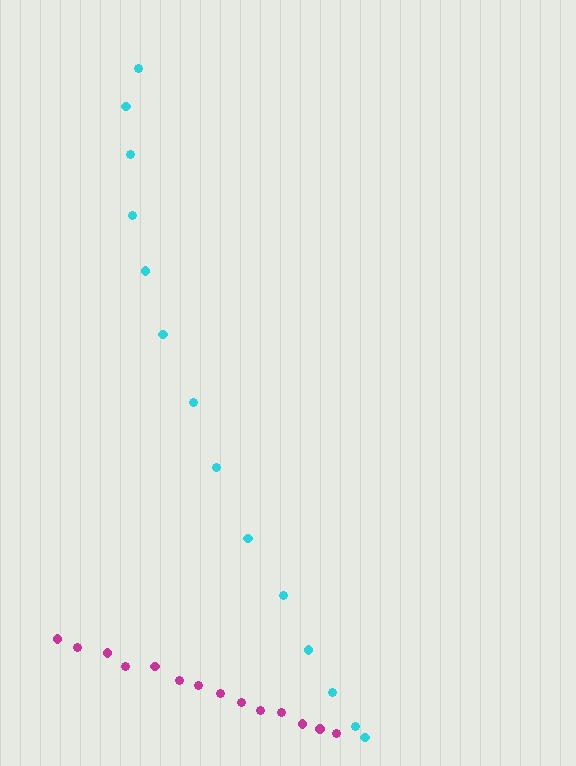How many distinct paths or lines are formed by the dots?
There are 2 distinct paths.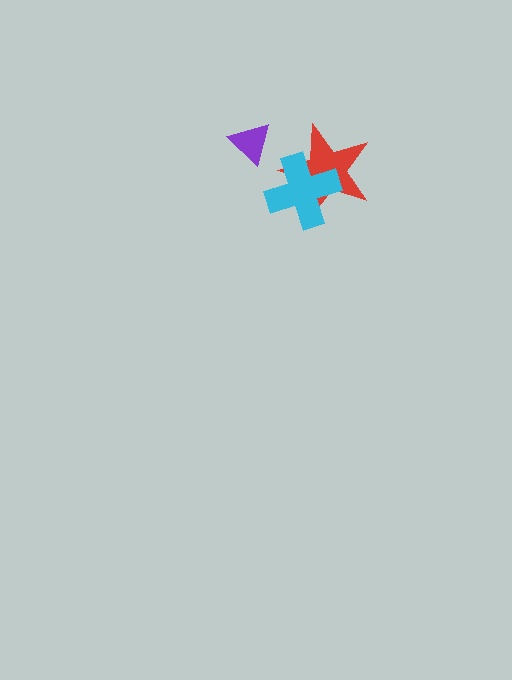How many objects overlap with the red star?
1 object overlaps with the red star.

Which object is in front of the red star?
The cyan cross is in front of the red star.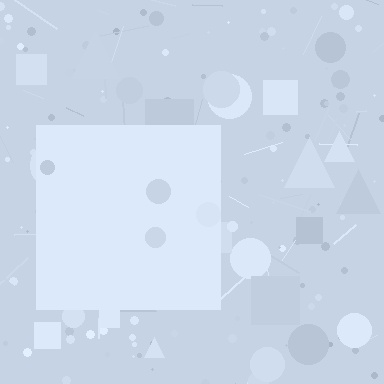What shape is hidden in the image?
A square is hidden in the image.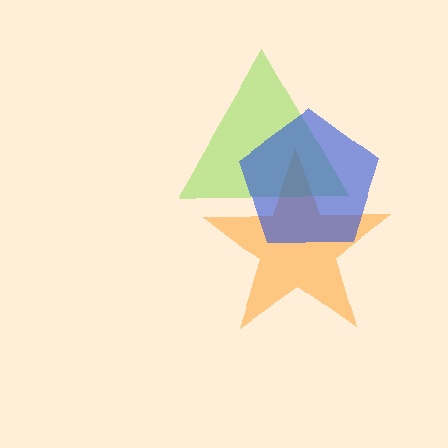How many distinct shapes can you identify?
There are 3 distinct shapes: an orange star, a lime triangle, a blue pentagon.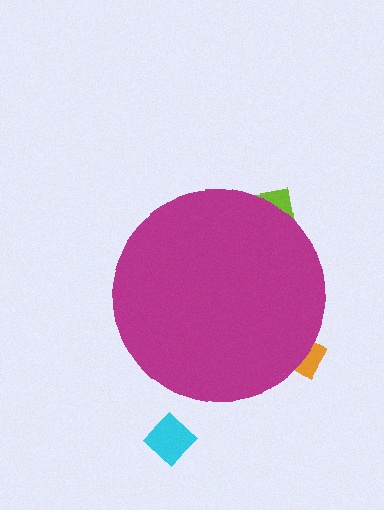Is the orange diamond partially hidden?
Yes, the orange diamond is partially hidden behind the magenta circle.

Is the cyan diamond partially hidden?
No, the cyan diamond is fully visible.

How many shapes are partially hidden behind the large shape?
2 shapes are partially hidden.